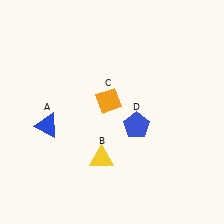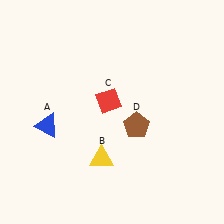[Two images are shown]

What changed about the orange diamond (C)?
In Image 1, C is orange. In Image 2, it changed to red.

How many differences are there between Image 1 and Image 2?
There are 2 differences between the two images.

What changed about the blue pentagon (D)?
In Image 1, D is blue. In Image 2, it changed to brown.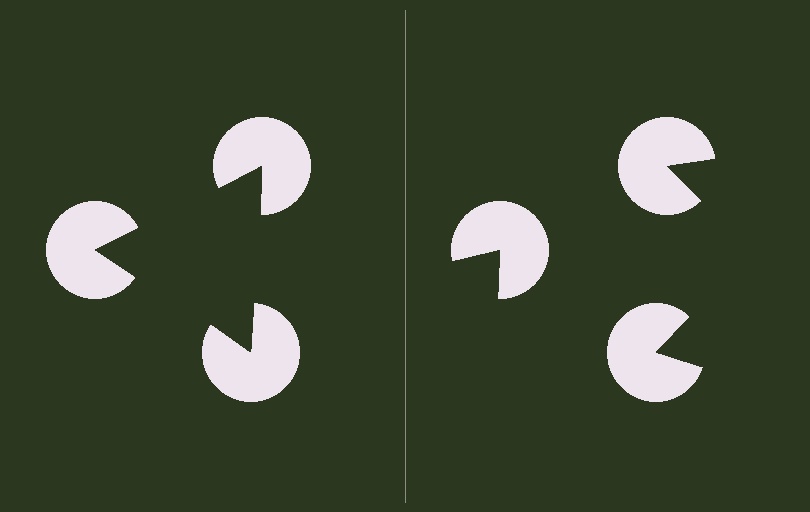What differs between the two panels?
The pac-man discs are positioned identically on both sides; only the wedge orientations differ. On the left they align to a triangle; on the right they are misaligned.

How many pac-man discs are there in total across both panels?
6 — 3 on each side.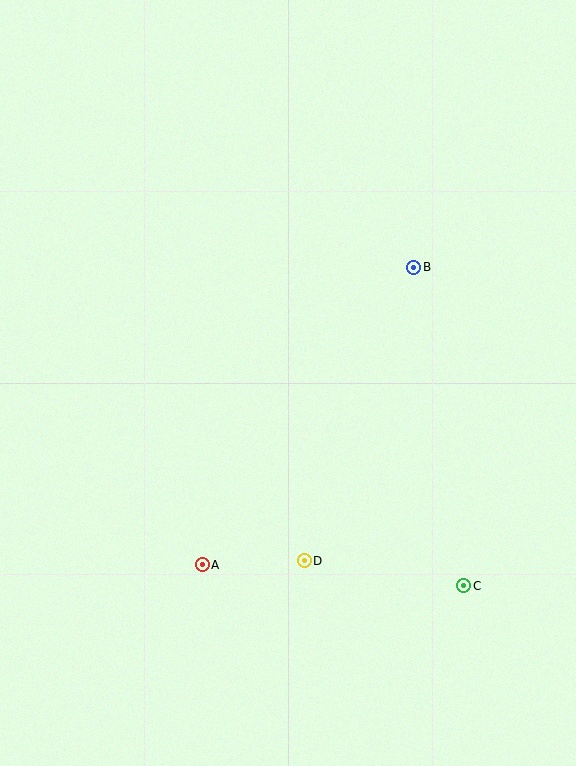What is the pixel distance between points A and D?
The distance between A and D is 102 pixels.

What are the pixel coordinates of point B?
Point B is at (414, 267).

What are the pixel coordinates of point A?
Point A is at (202, 565).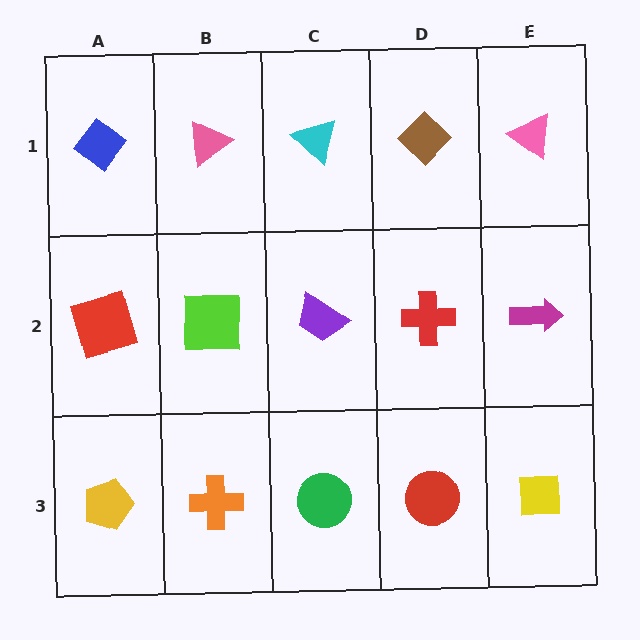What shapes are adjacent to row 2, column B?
A pink triangle (row 1, column B), an orange cross (row 3, column B), a red square (row 2, column A), a purple trapezoid (row 2, column C).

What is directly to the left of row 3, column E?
A red circle.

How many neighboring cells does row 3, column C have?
3.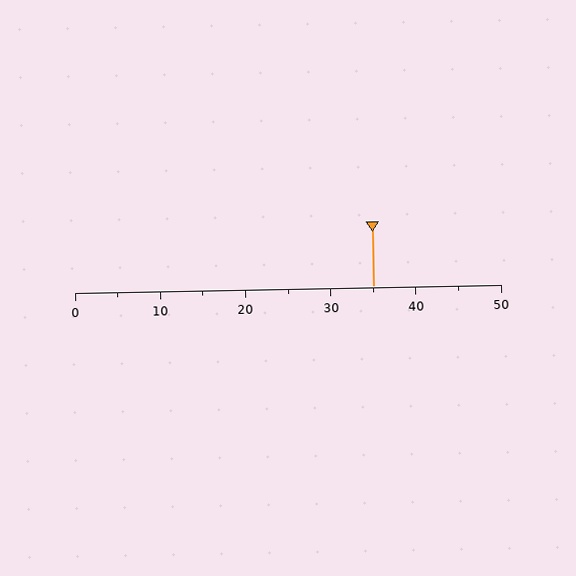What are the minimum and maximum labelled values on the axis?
The axis runs from 0 to 50.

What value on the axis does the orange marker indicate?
The marker indicates approximately 35.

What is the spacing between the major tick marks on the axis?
The major ticks are spaced 10 apart.